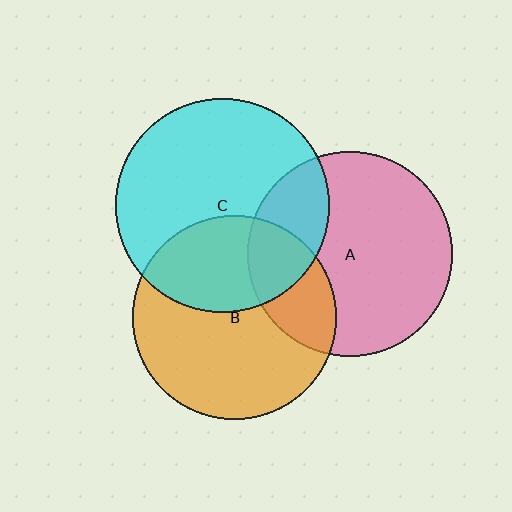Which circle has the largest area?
Circle C (cyan).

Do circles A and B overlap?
Yes.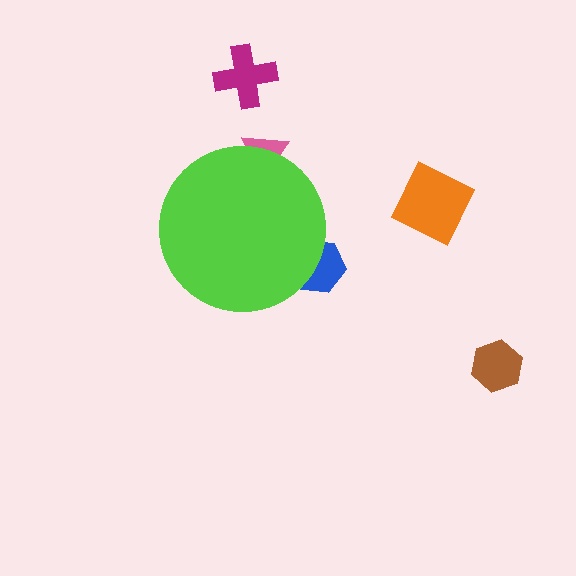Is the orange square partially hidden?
No, the orange square is fully visible.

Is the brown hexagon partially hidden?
No, the brown hexagon is fully visible.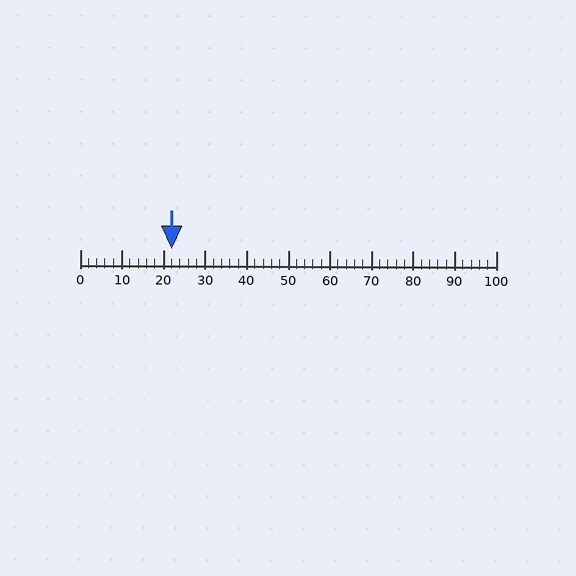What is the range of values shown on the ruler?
The ruler shows values from 0 to 100.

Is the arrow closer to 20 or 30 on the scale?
The arrow is closer to 20.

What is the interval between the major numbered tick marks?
The major tick marks are spaced 10 units apart.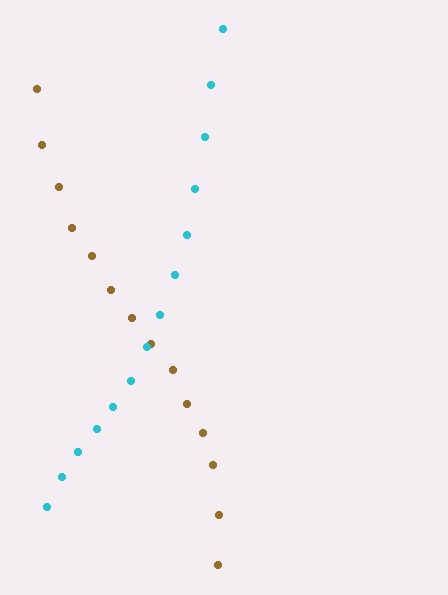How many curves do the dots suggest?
There are 2 distinct paths.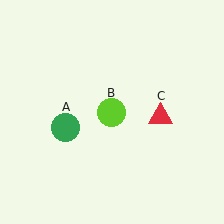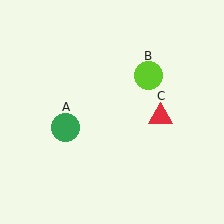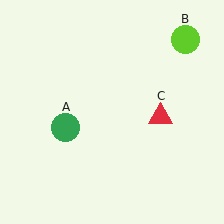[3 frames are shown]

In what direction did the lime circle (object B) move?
The lime circle (object B) moved up and to the right.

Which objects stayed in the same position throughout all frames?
Green circle (object A) and red triangle (object C) remained stationary.